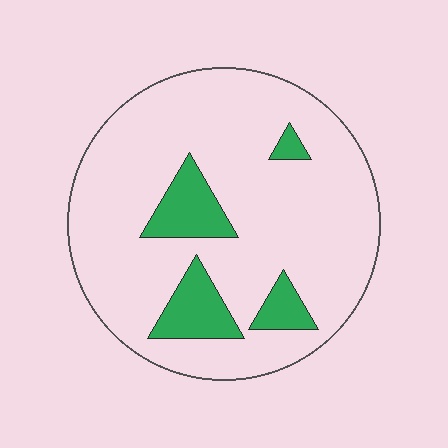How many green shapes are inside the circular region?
4.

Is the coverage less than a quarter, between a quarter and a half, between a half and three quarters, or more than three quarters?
Less than a quarter.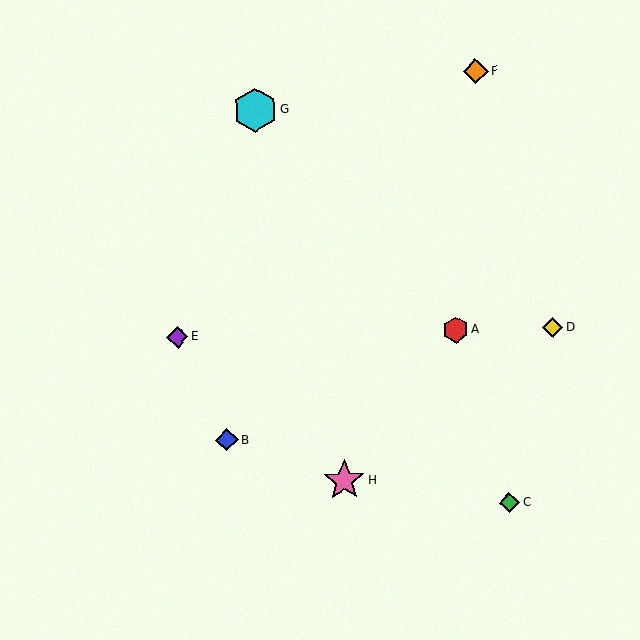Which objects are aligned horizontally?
Objects A, D, E are aligned horizontally.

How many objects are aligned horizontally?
3 objects (A, D, E) are aligned horizontally.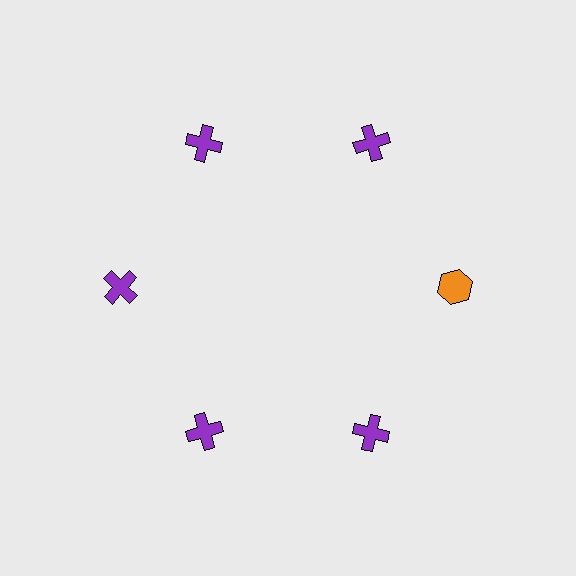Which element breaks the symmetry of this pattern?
The orange hexagon at roughly the 3 o'clock position breaks the symmetry. All other shapes are purple crosses.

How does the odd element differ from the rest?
It differs in both color (orange instead of purple) and shape (hexagon instead of cross).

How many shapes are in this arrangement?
There are 6 shapes arranged in a ring pattern.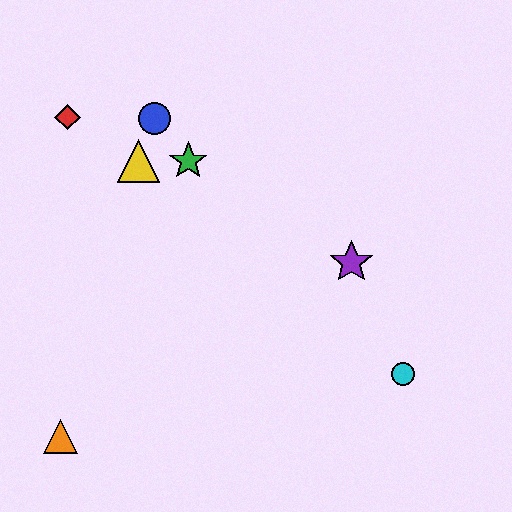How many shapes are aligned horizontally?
2 shapes (the green star, the yellow triangle) are aligned horizontally.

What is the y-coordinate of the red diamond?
The red diamond is at y≈117.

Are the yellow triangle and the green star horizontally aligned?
Yes, both are at y≈161.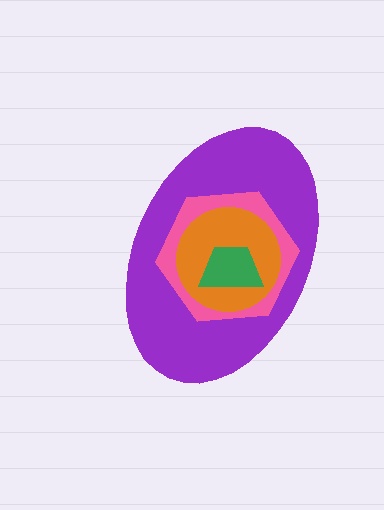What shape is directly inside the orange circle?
The green trapezoid.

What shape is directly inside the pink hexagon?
The orange circle.